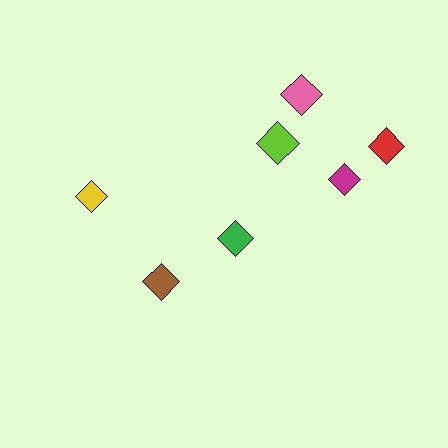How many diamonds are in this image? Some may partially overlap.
There are 7 diamonds.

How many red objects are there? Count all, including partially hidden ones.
There is 1 red object.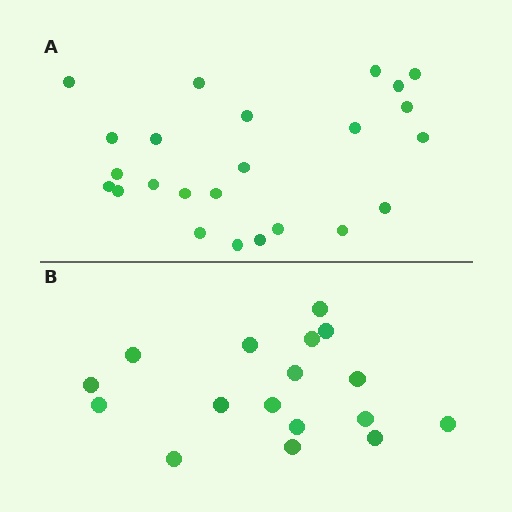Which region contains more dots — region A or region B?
Region A (the top region) has more dots.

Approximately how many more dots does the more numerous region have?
Region A has roughly 8 or so more dots than region B.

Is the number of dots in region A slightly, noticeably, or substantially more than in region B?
Region A has noticeably more, but not dramatically so. The ratio is roughly 1.4 to 1.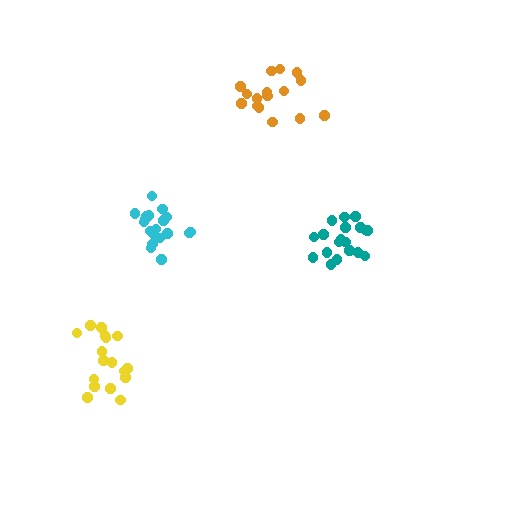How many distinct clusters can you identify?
There are 4 distinct clusters.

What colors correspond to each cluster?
The clusters are colored: teal, yellow, cyan, orange.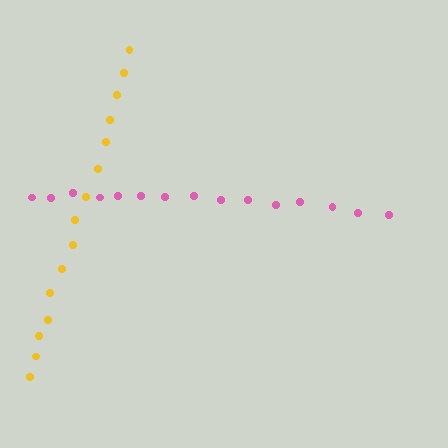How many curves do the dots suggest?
There are 2 distinct paths.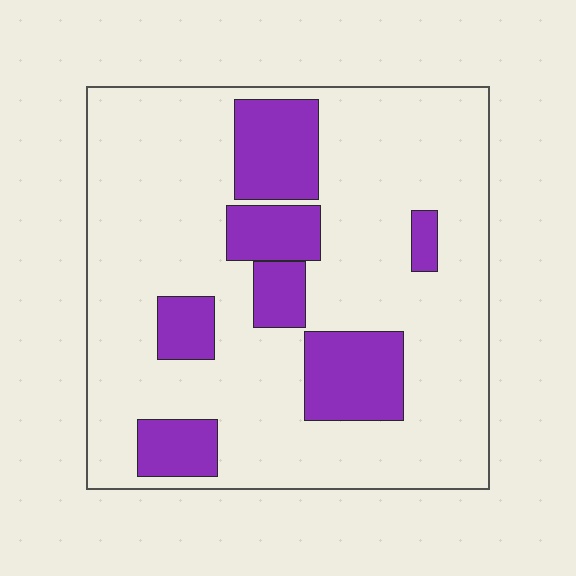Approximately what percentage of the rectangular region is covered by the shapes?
Approximately 20%.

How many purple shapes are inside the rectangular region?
7.